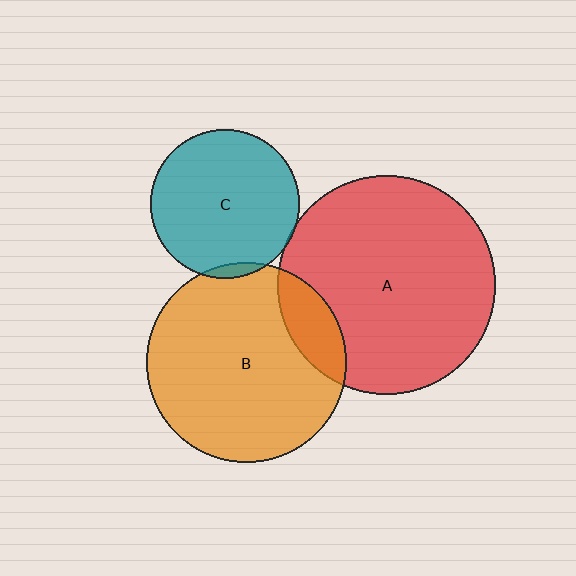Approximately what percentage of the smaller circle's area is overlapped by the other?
Approximately 15%.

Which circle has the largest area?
Circle A (red).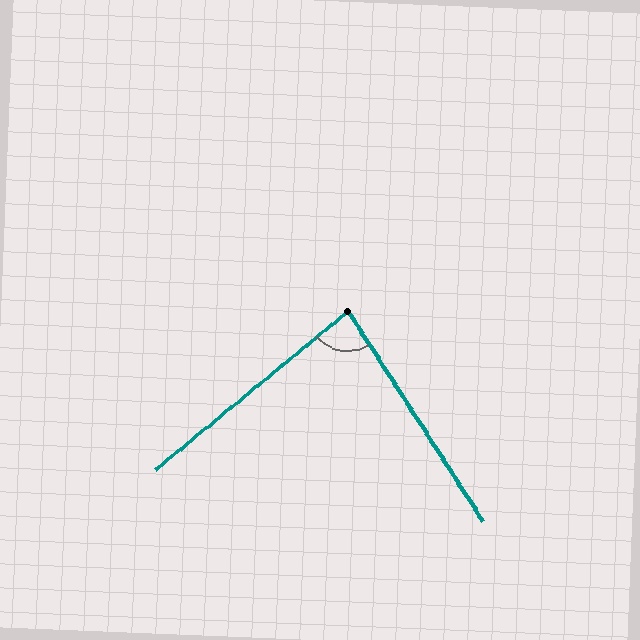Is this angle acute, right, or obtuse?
It is acute.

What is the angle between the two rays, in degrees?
Approximately 83 degrees.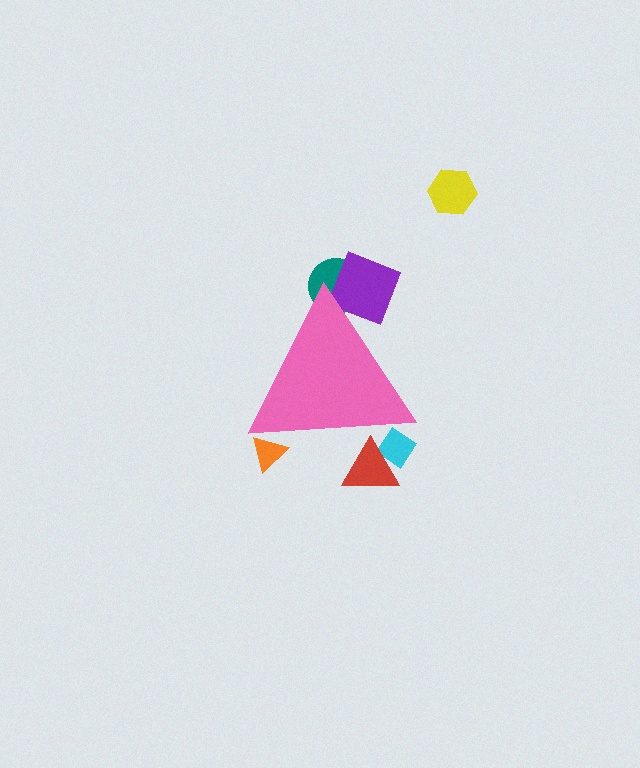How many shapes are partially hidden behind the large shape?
5 shapes are partially hidden.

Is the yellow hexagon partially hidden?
No, the yellow hexagon is fully visible.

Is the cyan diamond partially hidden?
Yes, the cyan diamond is partially hidden behind the pink triangle.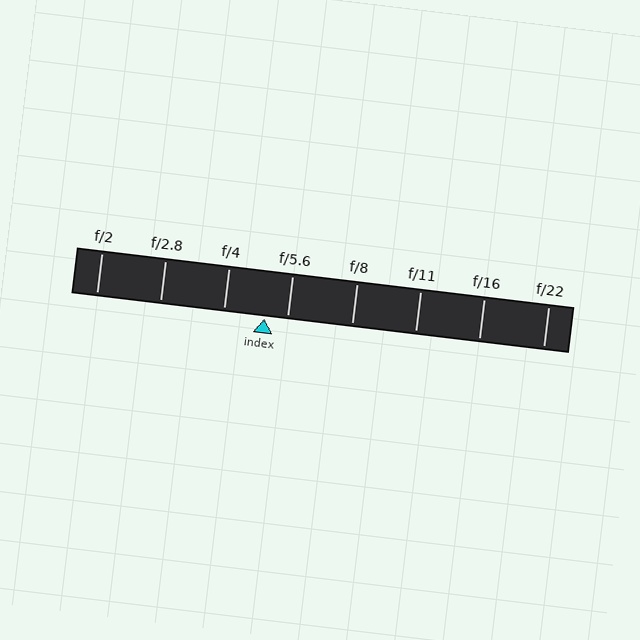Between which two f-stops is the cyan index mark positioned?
The index mark is between f/4 and f/5.6.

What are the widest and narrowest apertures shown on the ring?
The widest aperture shown is f/2 and the narrowest is f/22.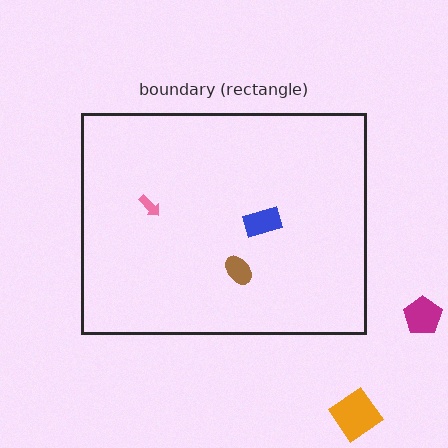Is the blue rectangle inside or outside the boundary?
Inside.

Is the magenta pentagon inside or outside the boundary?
Outside.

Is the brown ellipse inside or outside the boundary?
Inside.